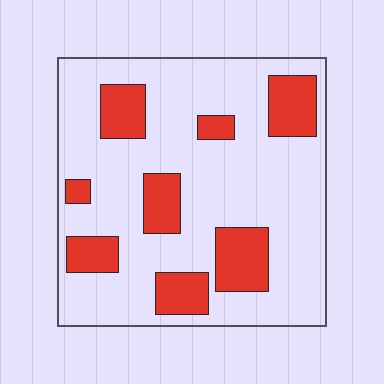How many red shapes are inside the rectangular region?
8.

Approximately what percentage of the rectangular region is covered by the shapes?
Approximately 25%.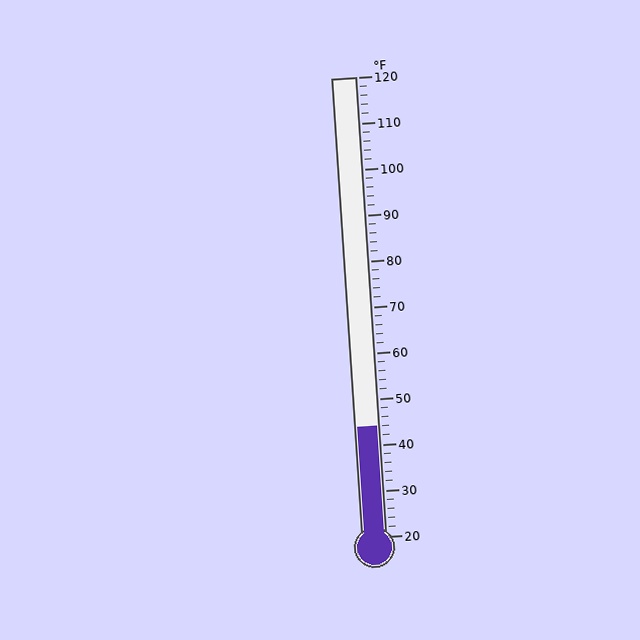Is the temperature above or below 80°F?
The temperature is below 80°F.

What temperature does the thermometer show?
The thermometer shows approximately 44°F.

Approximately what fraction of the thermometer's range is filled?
The thermometer is filled to approximately 25% of its range.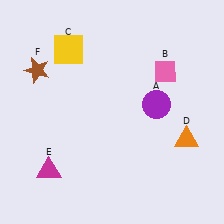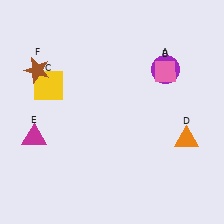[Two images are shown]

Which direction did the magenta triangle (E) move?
The magenta triangle (E) moved up.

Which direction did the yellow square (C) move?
The yellow square (C) moved down.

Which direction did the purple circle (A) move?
The purple circle (A) moved up.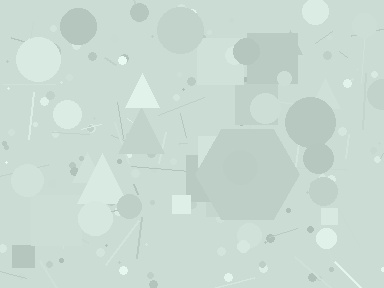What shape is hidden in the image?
A hexagon is hidden in the image.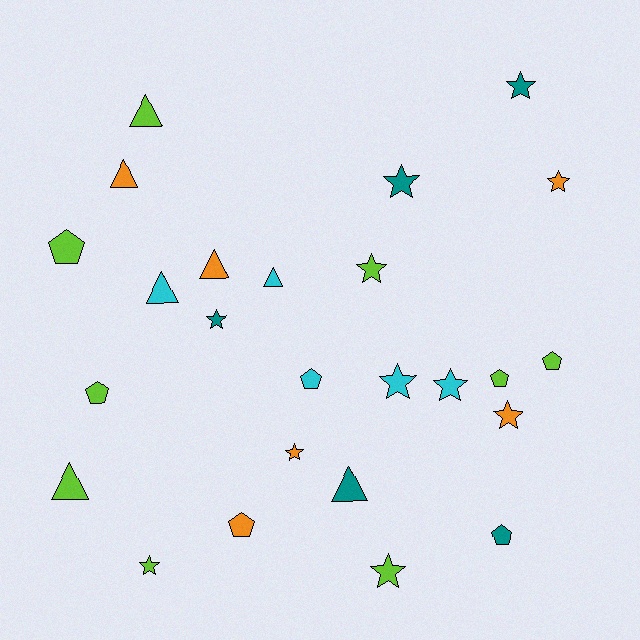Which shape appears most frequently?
Star, with 11 objects.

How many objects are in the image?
There are 25 objects.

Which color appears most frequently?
Lime, with 9 objects.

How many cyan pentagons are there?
There is 1 cyan pentagon.